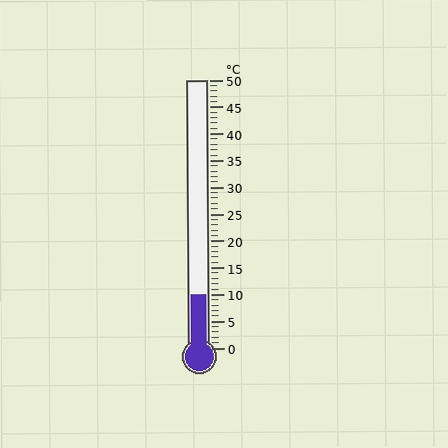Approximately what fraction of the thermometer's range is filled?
The thermometer is filled to approximately 20% of its range.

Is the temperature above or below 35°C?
The temperature is below 35°C.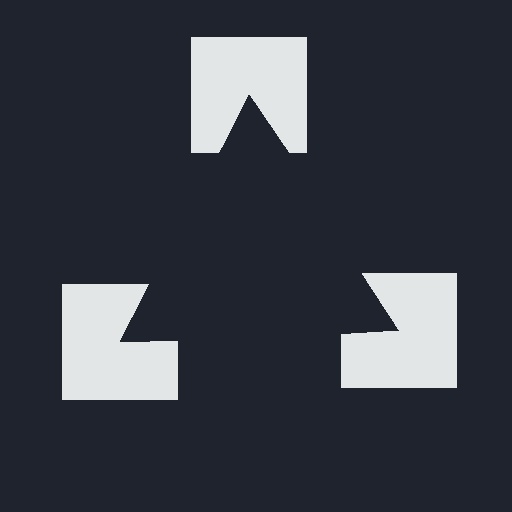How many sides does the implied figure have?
3 sides.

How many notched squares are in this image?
There are 3 — one at each vertex of the illusory triangle.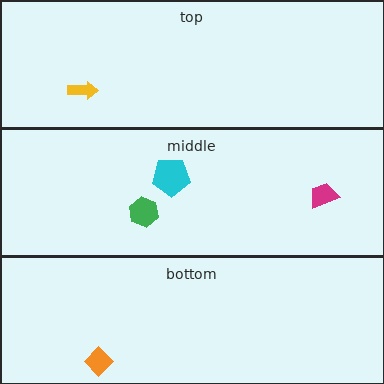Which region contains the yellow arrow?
The top region.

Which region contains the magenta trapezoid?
The middle region.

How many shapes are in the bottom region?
1.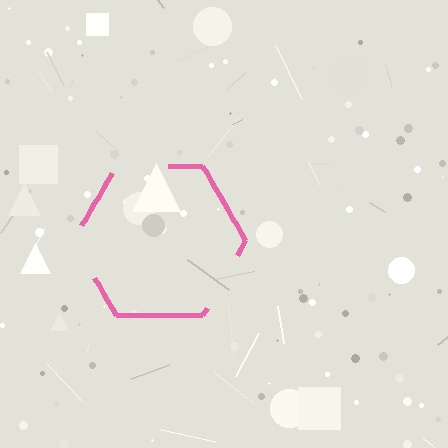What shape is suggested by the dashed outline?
The dashed outline suggests a hexagon.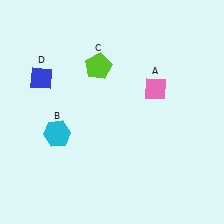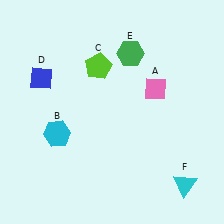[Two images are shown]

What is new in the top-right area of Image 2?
A green hexagon (E) was added in the top-right area of Image 2.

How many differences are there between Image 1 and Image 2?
There are 2 differences between the two images.